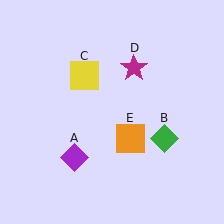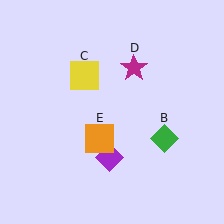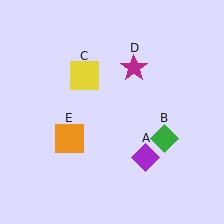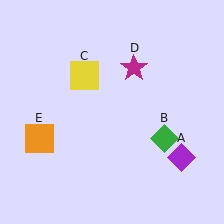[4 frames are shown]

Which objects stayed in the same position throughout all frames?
Green diamond (object B) and yellow square (object C) and magenta star (object D) remained stationary.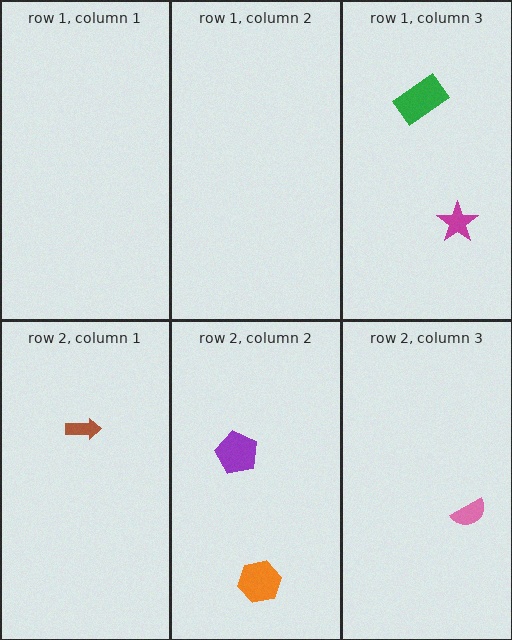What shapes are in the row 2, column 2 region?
The orange hexagon, the purple pentagon.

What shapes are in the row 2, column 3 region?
The pink semicircle.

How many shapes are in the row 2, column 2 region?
2.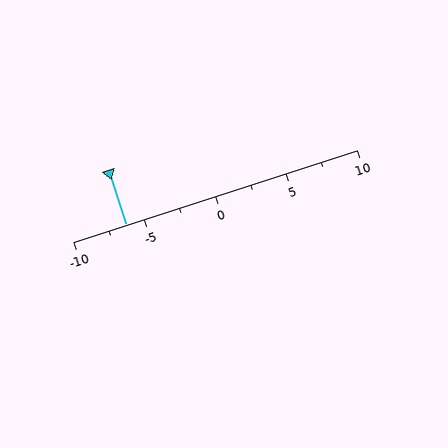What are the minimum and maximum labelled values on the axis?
The axis runs from -10 to 10.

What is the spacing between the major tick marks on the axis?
The major ticks are spaced 5 apart.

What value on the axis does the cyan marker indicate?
The marker indicates approximately -6.2.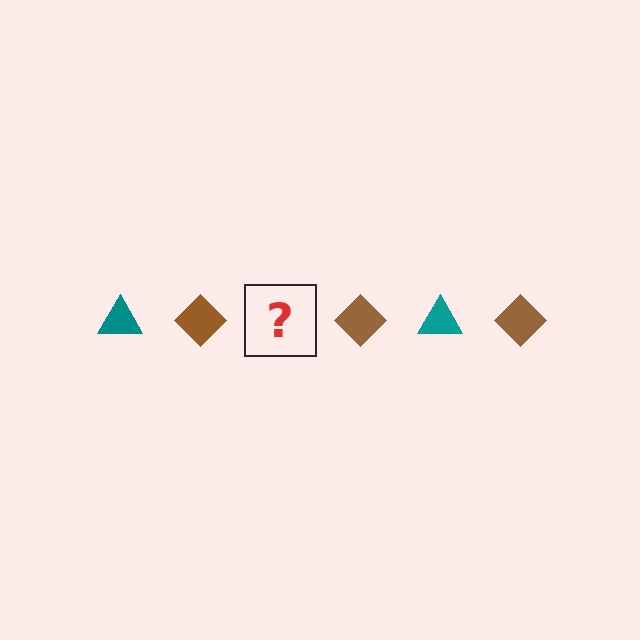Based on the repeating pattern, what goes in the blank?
The blank should be a teal triangle.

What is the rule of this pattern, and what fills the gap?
The rule is that the pattern alternates between teal triangle and brown diamond. The gap should be filled with a teal triangle.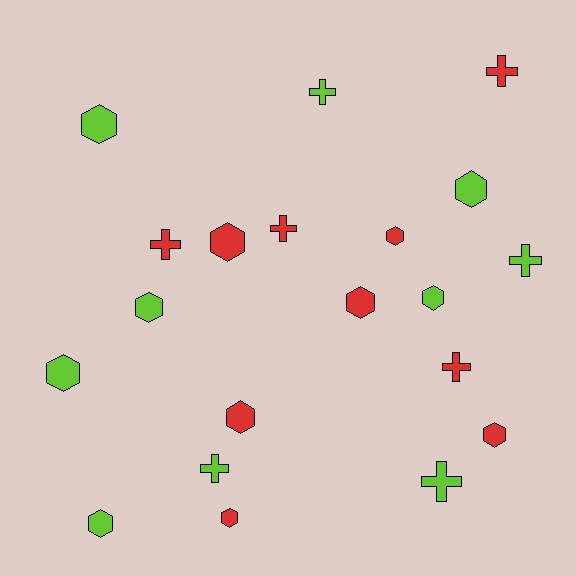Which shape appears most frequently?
Hexagon, with 12 objects.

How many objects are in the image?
There are 20 objects.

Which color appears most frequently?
Red, with 10 objects.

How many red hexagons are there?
There are 6 red hexagons.